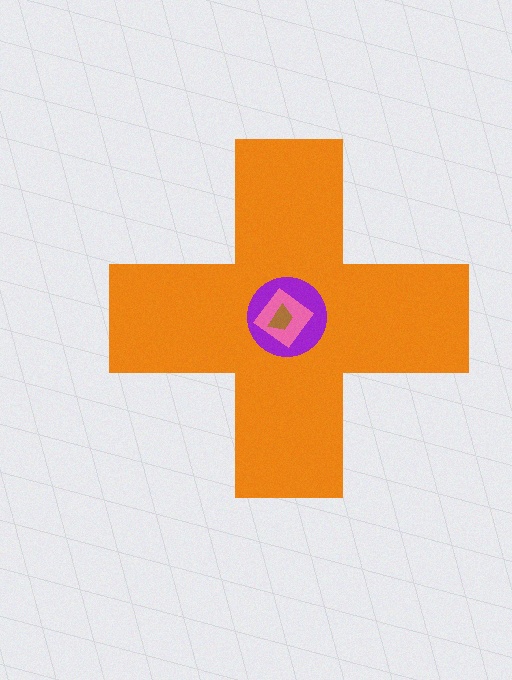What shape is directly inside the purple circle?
The pink diamond.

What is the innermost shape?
The brown trapezoid.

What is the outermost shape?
The orange cross.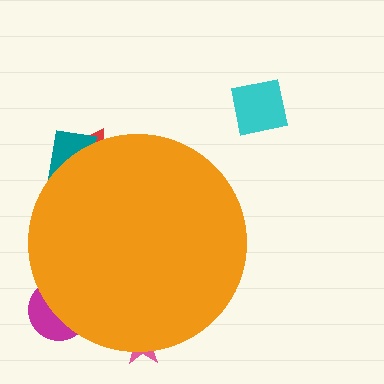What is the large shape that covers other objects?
An orange circle.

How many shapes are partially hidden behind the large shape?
4 shapes are partially hidden.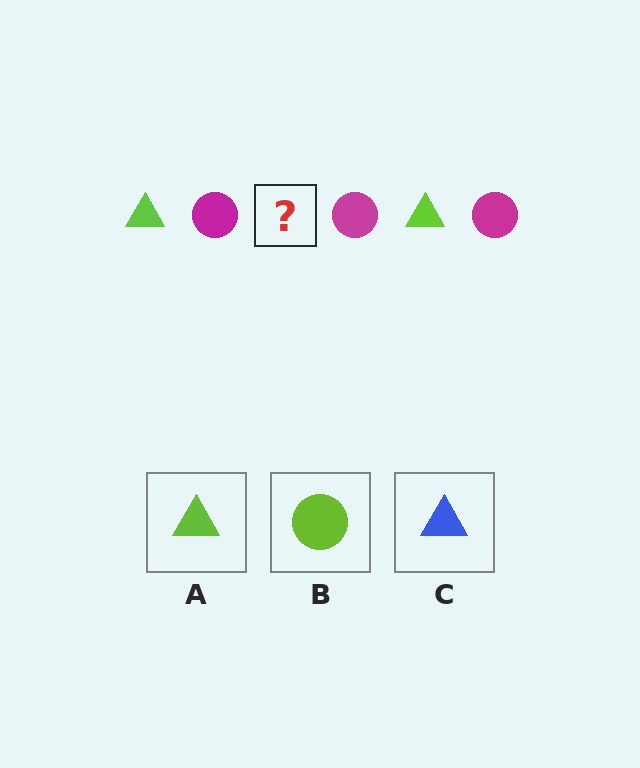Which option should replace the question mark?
Option A.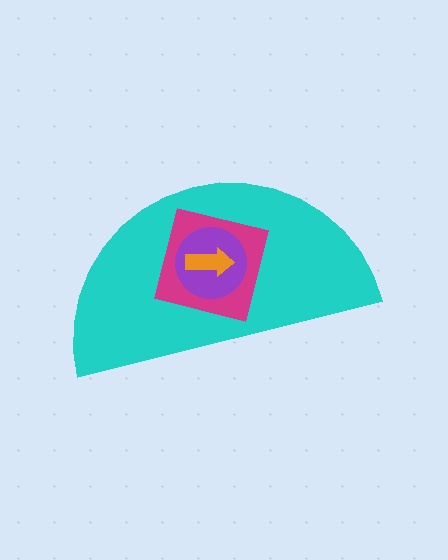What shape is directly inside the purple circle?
The orange arrow.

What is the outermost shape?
The cyan semicircle.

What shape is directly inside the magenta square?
The purple circle.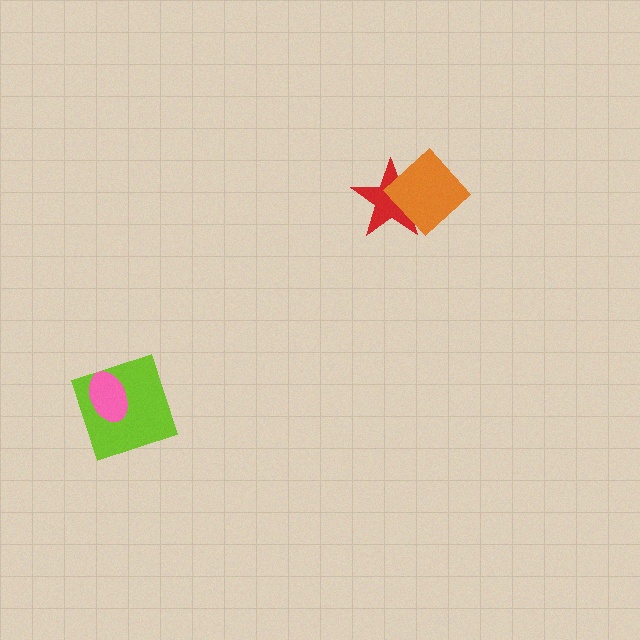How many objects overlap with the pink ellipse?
1 object overlaps with the pink ellipse.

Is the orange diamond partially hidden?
No, no other shape covers it.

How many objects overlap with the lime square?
1 object overlaps with the lime square.